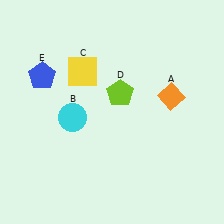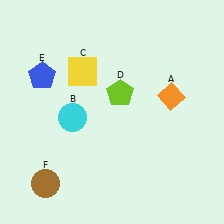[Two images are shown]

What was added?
A brown circle (F) was added in Image 2.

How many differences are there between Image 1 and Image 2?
There is 1 difference between the two images.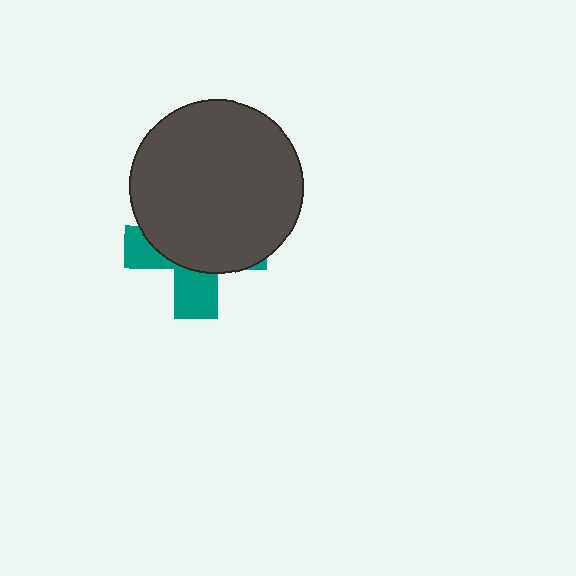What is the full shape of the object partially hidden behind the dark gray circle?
The partially hidden object is a teal cross.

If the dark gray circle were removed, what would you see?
You would see the complete teal cross.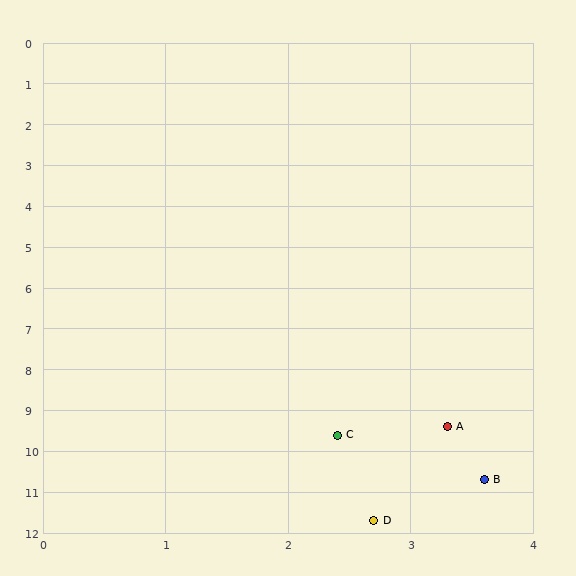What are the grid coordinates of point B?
Point B is at approximately (3.6, 10.7).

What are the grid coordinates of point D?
Point D is at approximately (2.7, 11.7).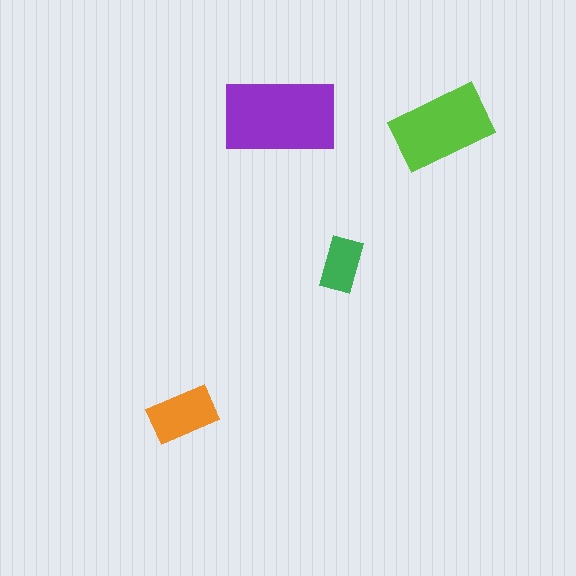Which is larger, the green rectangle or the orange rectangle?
The orange one.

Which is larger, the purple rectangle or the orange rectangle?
The purple one.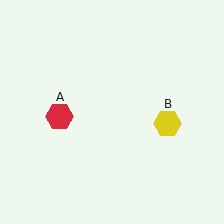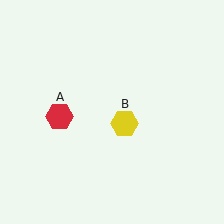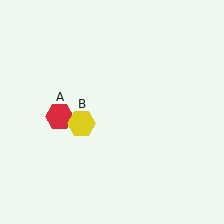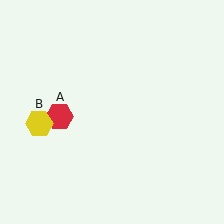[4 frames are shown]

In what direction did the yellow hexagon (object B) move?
The yellow hexagon (object B) moved left.